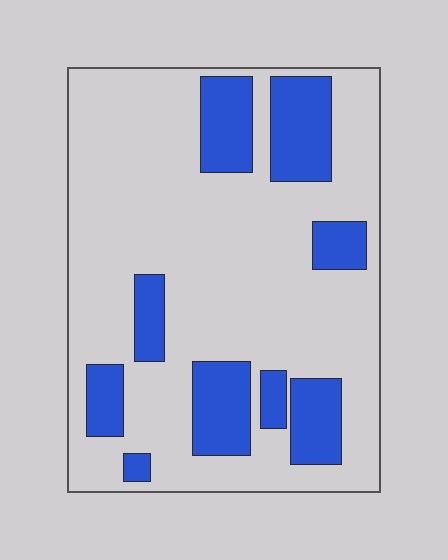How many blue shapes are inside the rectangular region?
9.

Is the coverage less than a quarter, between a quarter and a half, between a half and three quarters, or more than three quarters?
Less than a quarter.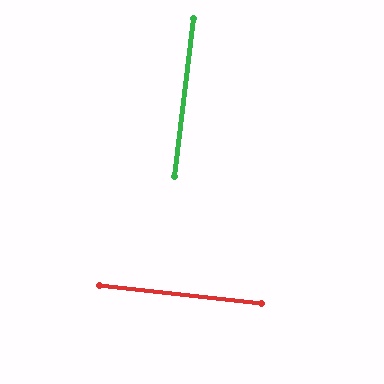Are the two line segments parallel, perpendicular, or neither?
Perpendicular — they meet at approximately 89°.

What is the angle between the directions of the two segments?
Approximately 89 degrees.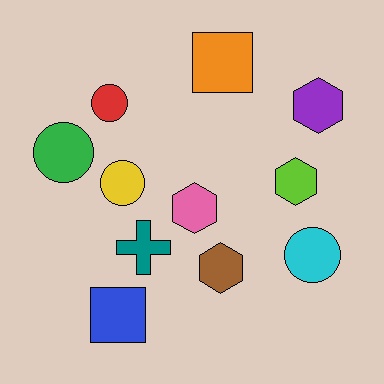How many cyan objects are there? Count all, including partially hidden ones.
There is 1 cyan object.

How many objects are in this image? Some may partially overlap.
There are 11 objects.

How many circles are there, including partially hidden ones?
There are 4 circles.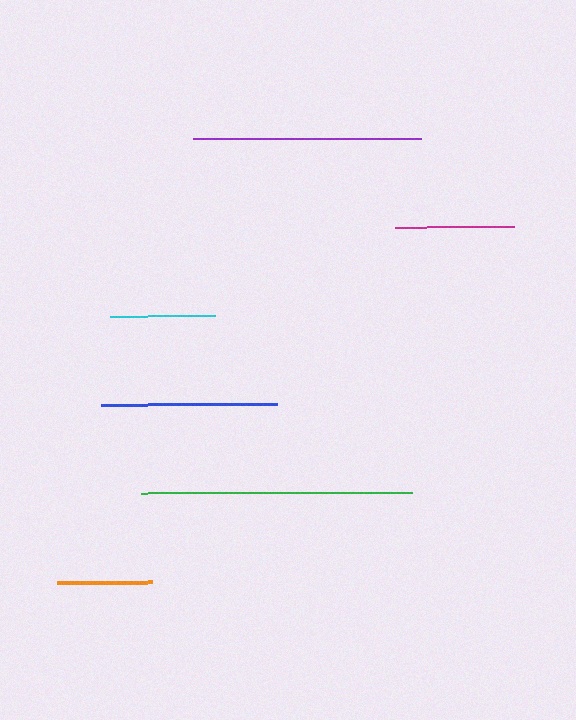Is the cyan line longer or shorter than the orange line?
The cyan line is longer than the orange line.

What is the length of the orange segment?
The orange segment is approximately 95 pixels long.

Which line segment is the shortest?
The orange line is the shortest at approximately 95 pixels.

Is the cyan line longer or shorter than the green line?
The green line is longer than the cyan line.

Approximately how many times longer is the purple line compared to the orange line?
The purple line is approximately 2.4 times the length of the orange line.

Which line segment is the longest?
The green line is the longest at approximately 270 pixels.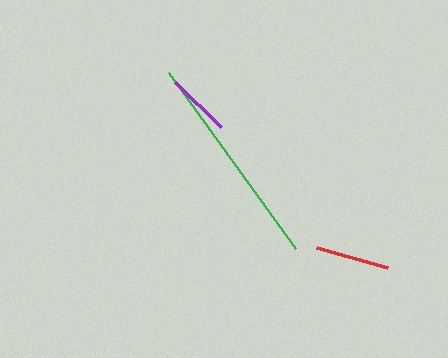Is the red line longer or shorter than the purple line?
The red line is longer than the purple line.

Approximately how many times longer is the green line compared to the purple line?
The green line is approximately 3.4 times the length of the purple line.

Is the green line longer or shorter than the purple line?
The green line is longer than the purple line.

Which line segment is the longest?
The green line is the longest at approximately 218 pixels.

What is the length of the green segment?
The green segment is approximately 218 pixels long.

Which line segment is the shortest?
The purple line is the shortest at approximately 64 pixels.